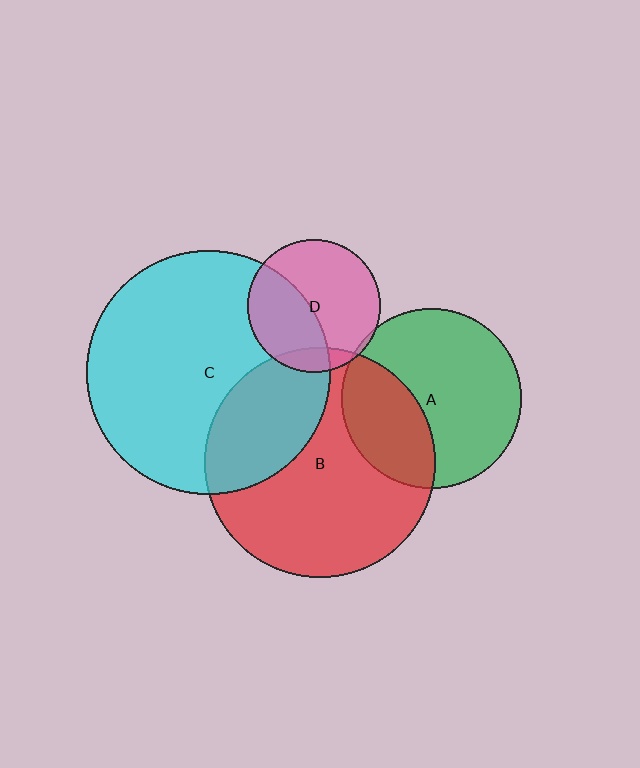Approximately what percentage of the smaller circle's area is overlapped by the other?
Approximately 35%.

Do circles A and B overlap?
Yes.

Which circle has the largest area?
Circle C (cyan).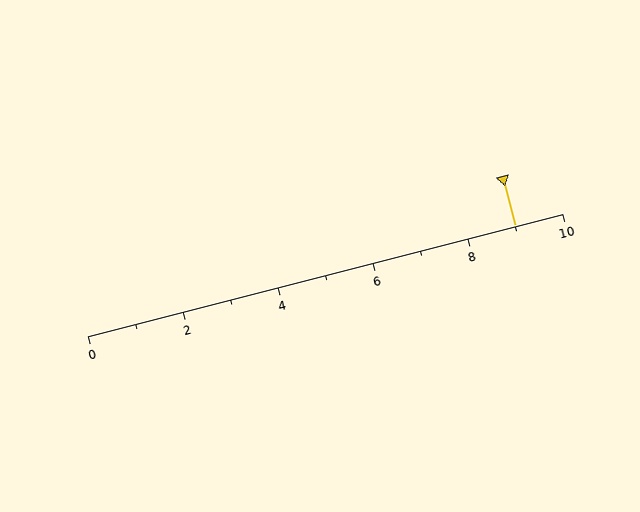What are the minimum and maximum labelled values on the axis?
The axis runs from 0 to 10.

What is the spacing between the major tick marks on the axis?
The major ticks are spaced 2 apart.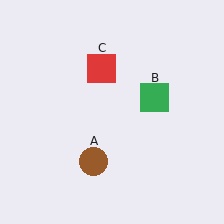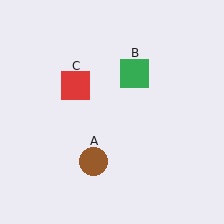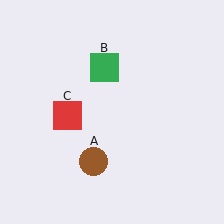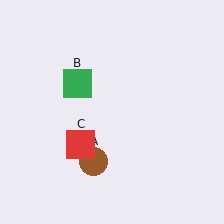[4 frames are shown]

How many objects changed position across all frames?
2 objects changed position: green square (object B), red square (object C).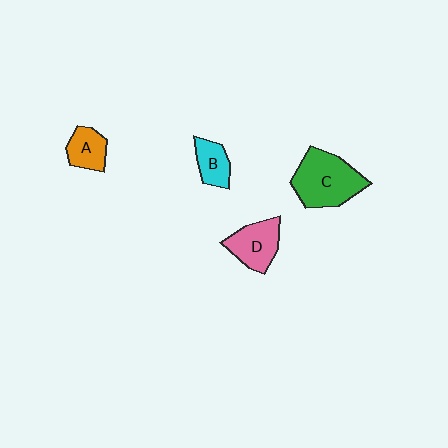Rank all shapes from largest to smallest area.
From largest to smallest: C (green), D (pink), A (orange), B (cyan).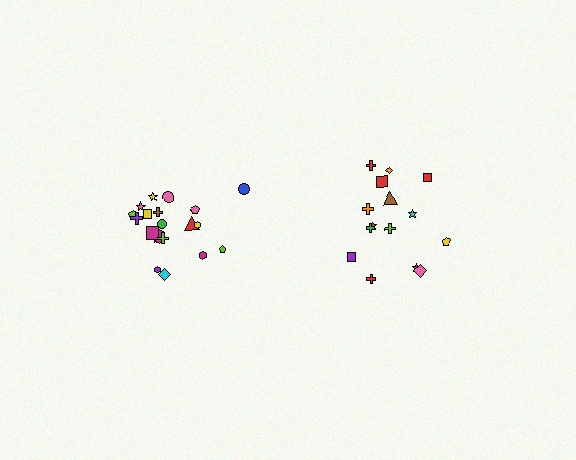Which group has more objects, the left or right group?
The left group.